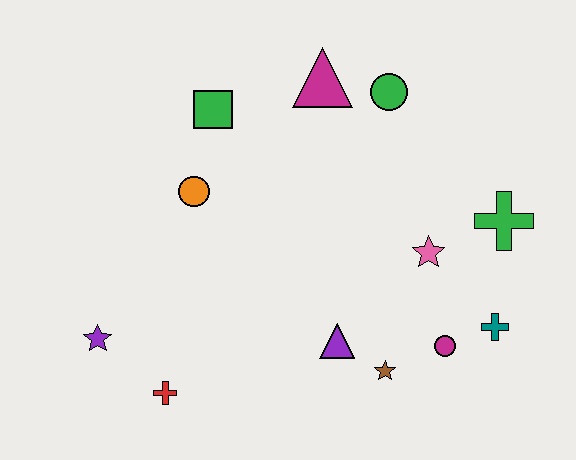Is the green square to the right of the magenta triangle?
No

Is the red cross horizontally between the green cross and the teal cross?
No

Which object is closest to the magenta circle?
The teal cross is closest to the magenta circle.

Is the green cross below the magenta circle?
No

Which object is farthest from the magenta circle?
The purple star is farthest from the magenta circle.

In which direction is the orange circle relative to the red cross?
The orange circle is above the red cross.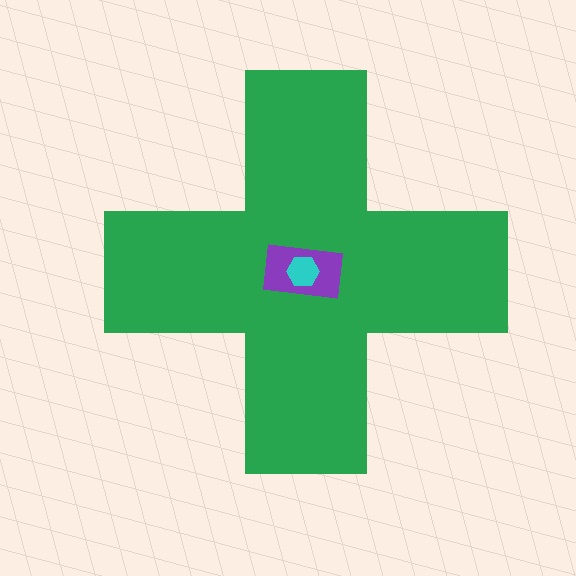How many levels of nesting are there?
3.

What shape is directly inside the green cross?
The purple rectangle.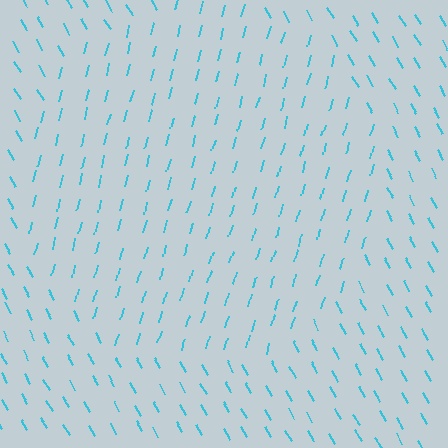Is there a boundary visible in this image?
Yes, there is a texture boundary formed by a change in line orientation.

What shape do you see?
I see a circle.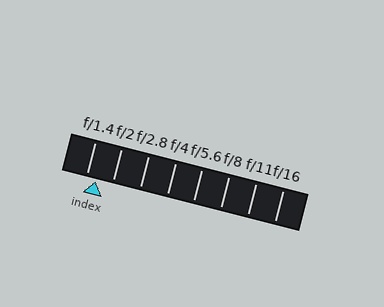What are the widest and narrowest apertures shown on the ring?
The widest aperture shown is f/1.4 and the narrowest is f/16.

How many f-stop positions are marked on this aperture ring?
There are 8 f-stop positions marked.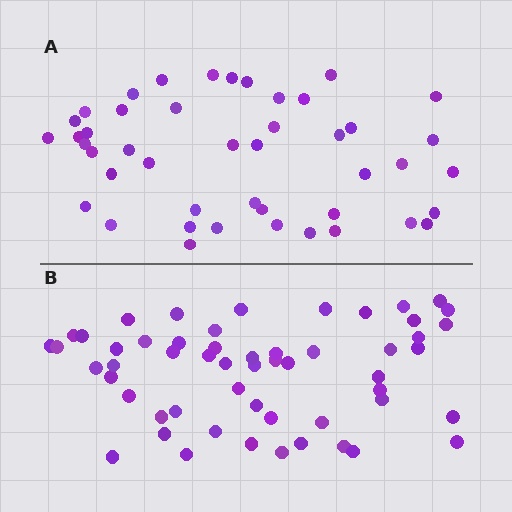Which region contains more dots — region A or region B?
Region B (the bottom region) has more dots.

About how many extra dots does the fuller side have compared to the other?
Region B has roughly 10 or so more dots than region A.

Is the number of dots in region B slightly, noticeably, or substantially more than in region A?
Region B has only slightly more — the two regions are fairly close. The ratio is roughly 1.2 to 1.